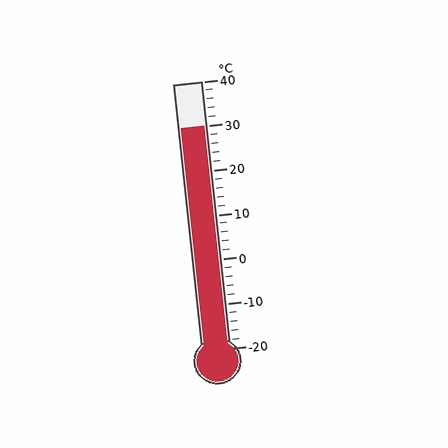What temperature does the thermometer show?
The thermometer shows approximately 30°C.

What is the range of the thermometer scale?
The thermometer scale ranges from -20°C to 40°C.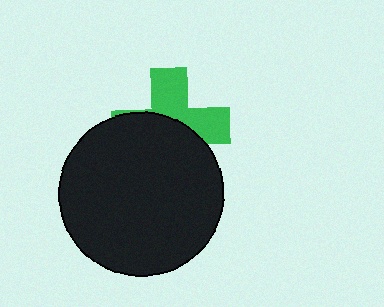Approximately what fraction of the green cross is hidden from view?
Roughly 55% of the green cross is hidden behind the black circle.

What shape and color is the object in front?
The object in front is a black circle.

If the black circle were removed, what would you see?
You would see the complete green cross.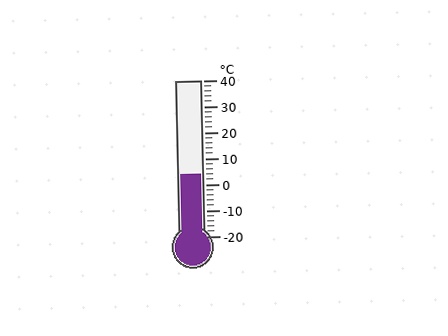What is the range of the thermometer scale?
The thermometer scale ranges from -20°C to 40°C.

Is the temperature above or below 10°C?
The temperature is below 10°C.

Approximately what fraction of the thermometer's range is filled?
The thermometer is filled to approximately 40% of its range.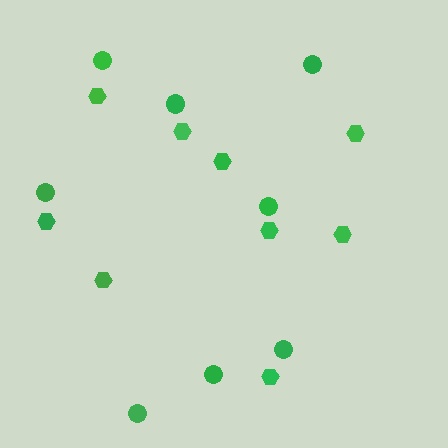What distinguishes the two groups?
There are 2 groups: one group of hexagons (9) and one group of circles (8).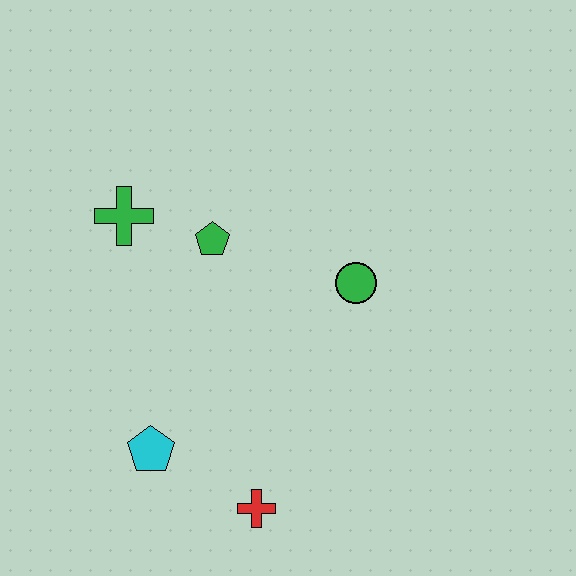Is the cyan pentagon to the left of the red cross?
Yes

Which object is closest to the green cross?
The green pentagon is closest to the green cross.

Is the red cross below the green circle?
Yes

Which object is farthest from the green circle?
The cyan pentagon is farthest from the green circle.